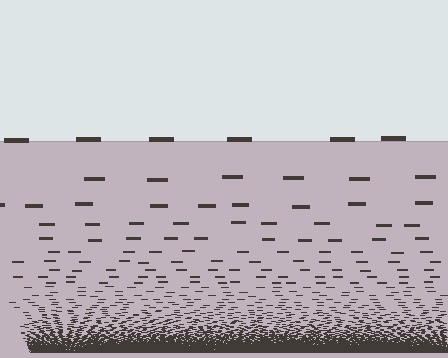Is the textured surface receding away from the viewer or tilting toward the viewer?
The surface appears to tilt toward the viewer. Texture elements get larger and sparser toward the top.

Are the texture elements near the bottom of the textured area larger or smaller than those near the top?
Smaller. The gradient is inverted — elements near the bottom are smaller and denser.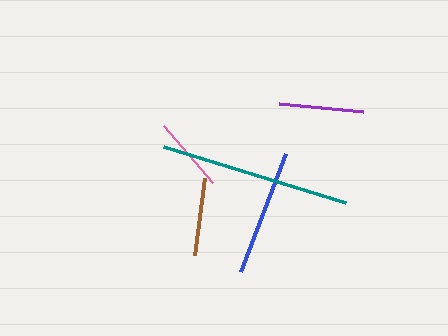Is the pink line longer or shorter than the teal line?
The teal line is longer than the pink line.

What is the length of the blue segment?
The blue segment is approximately 126 pixels long.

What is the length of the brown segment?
The brown segment is approximately 78 pixels long.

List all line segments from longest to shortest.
From longest to shortest: teal, blue, purple, brown, pink.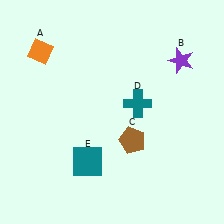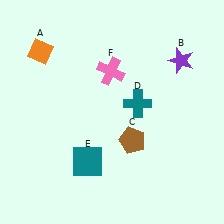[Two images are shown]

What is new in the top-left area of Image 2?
A pink cross (F) was added in the top-left area of Image 2.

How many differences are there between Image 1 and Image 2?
There is 1 difference between the two images.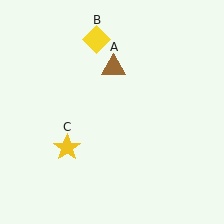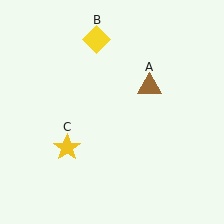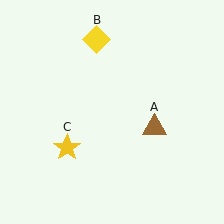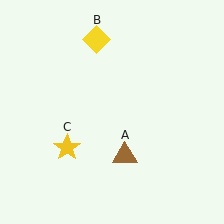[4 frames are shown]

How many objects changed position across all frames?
1 object changed position: brown triangle (object A).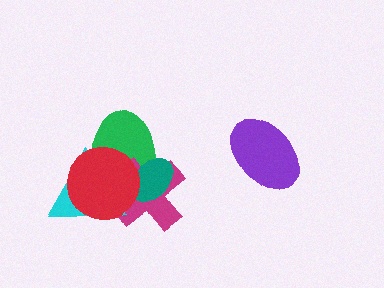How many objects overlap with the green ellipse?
4 objects overlap with the green ellipse.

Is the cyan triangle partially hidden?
Yes, it is partially covered by another shape.